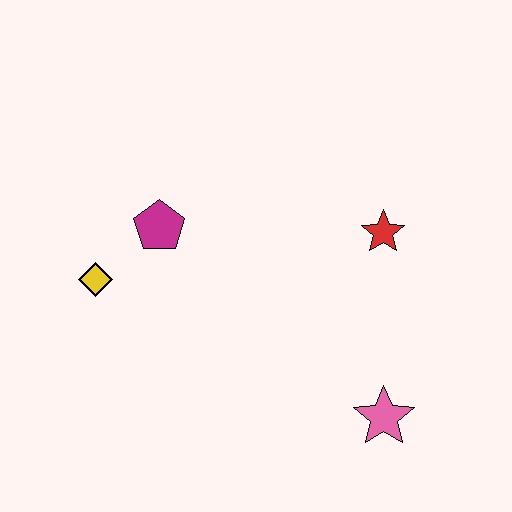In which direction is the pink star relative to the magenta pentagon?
The pink star is to the right of the magenta pentagon.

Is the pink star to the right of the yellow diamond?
Yes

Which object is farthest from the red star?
The yellow diamond is farthest from the red star.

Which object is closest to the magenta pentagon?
The yellow diamond is closest to the magenta pentagon.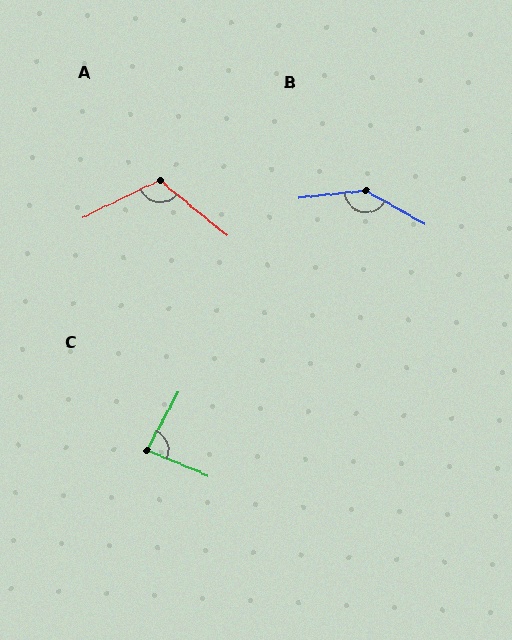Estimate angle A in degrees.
Approximately 114 degrees.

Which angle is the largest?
B, at approximately 145 degrees.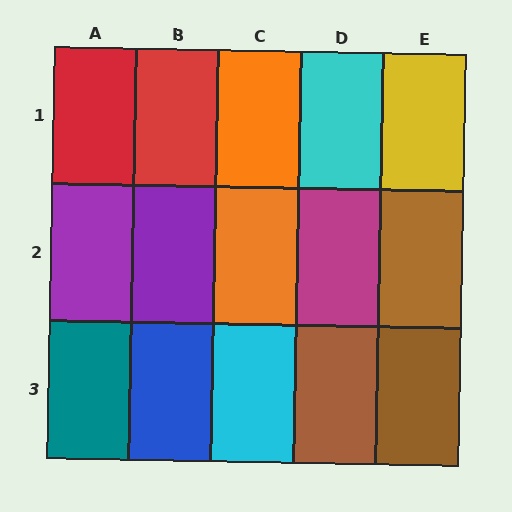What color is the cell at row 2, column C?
Orange.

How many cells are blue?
1 cell is blue.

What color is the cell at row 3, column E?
Brown.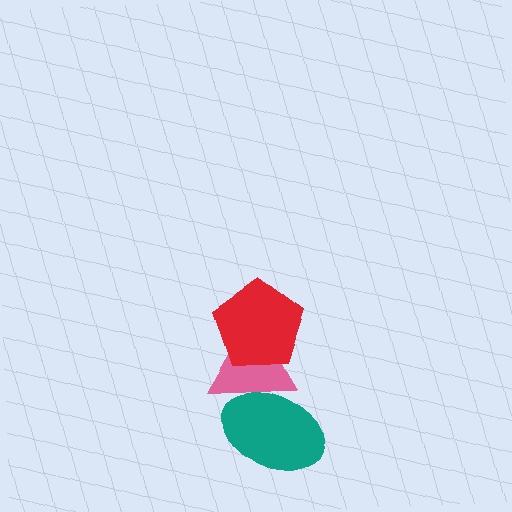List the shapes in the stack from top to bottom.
From top to bottom: the red pentagon, the pink triangle, the teal ellipse.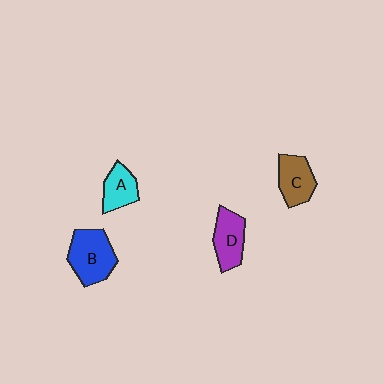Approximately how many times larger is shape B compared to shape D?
Approximately 1.3 times.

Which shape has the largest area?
Shape B (blue).